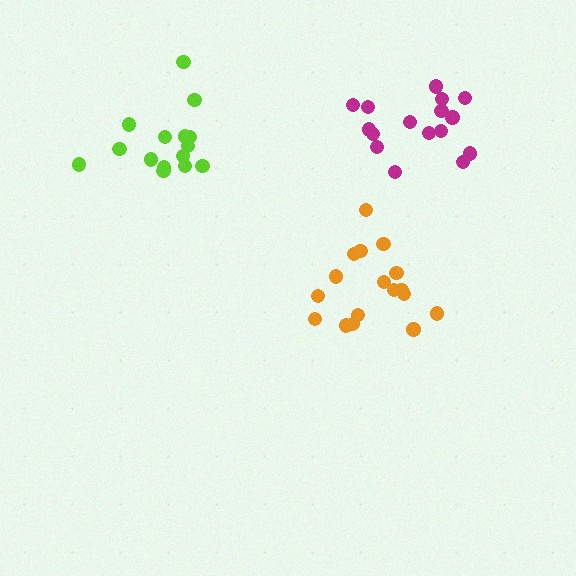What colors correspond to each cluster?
The clusters are colored: magenta, orange, lime.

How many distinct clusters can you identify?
There are 3 distinct clusters.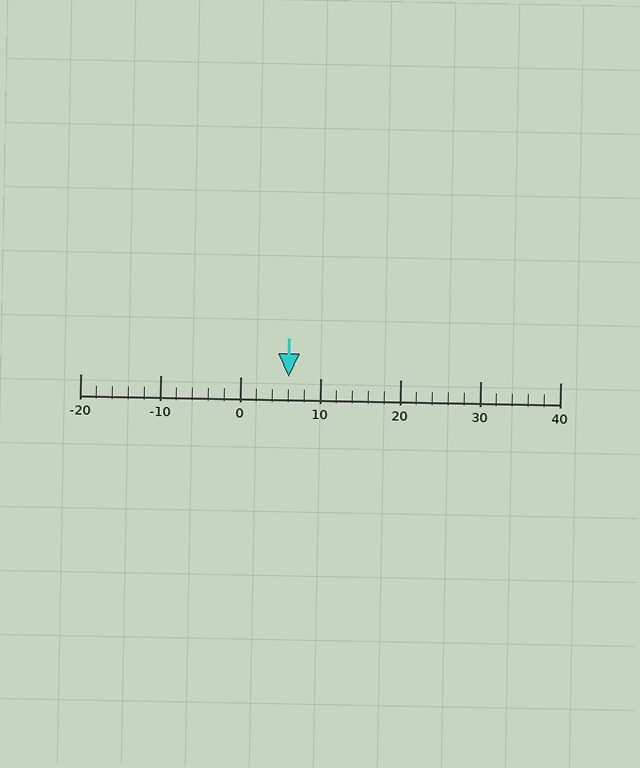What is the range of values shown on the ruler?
The ruler shows values from -20 to 40.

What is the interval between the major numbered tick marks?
The major tick marks are spaced 10 units apart.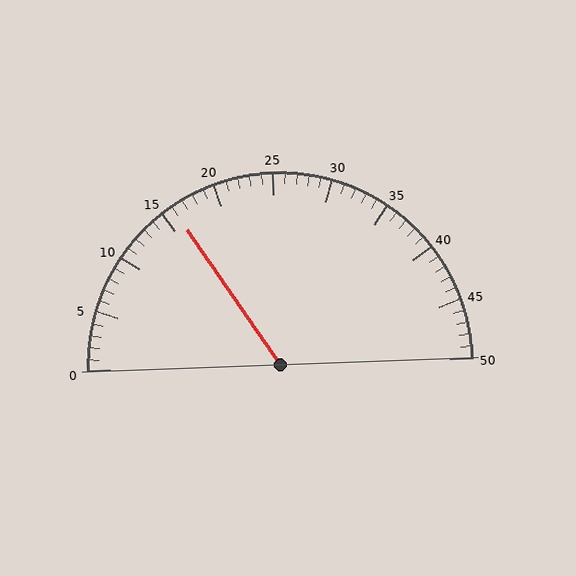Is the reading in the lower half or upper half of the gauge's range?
The reading is in the lower half of the range (0 to 50).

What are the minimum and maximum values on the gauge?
The gauge ranges from 0 to 50.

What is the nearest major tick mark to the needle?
The nearest major tick mark is 15.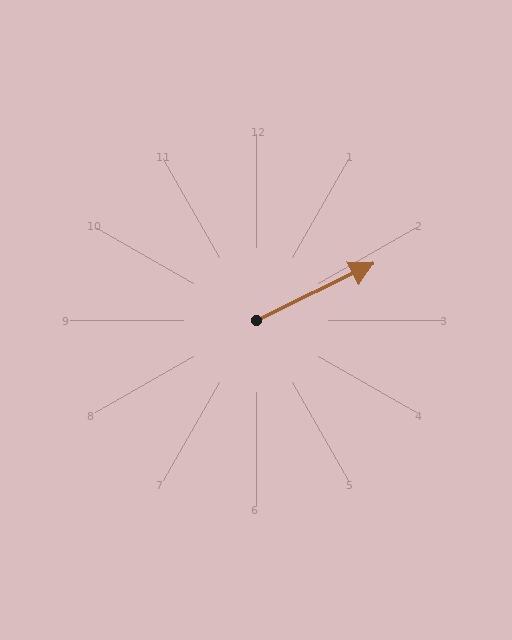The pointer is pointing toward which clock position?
Roughly 2 o'clock.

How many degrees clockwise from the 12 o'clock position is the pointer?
Approximately 64 degrees.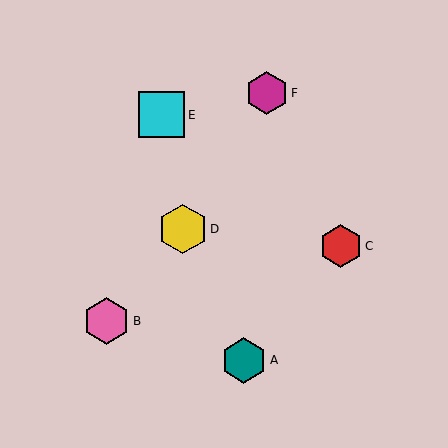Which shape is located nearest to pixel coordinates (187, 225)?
The yellow hexagon (labeled D) at (183, 229) is nearest to that location.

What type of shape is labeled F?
Shape F is a magenta hexagon.